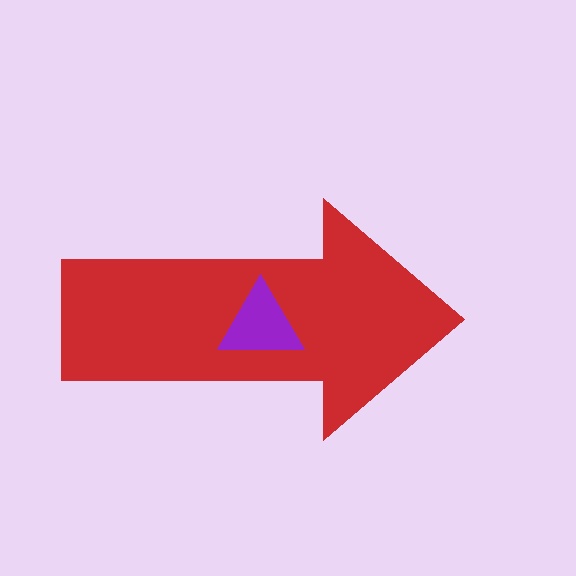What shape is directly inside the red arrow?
The purple triangle.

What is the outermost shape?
The red arrow.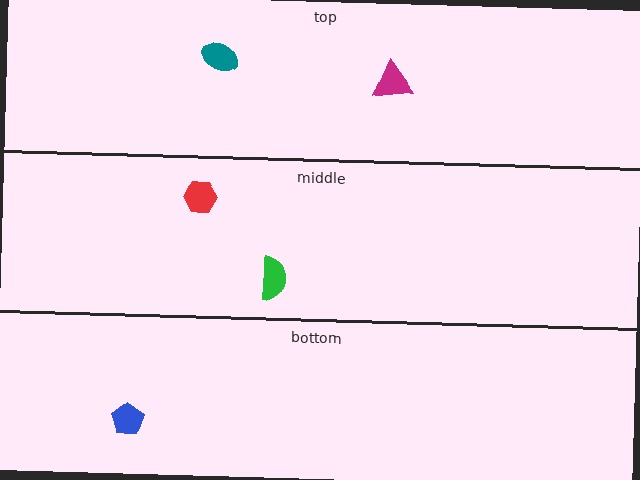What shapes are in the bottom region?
The blue pentagon.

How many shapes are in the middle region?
2.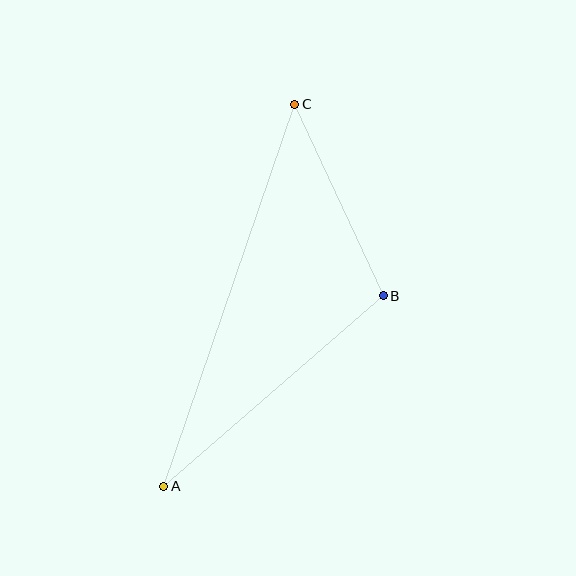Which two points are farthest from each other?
Points A and C are farthest from each other.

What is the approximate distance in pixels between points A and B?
The distance between A and B is approximately 291 pixels.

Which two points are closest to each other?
Points B and C are closest to each other.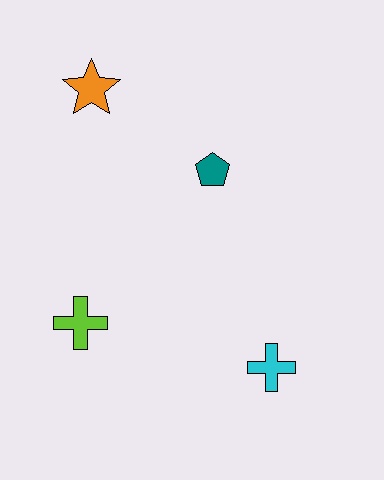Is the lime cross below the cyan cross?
No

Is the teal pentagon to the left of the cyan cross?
Yes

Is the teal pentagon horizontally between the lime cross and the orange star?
No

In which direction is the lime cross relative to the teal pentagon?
The lime cross is below the teal pentagon.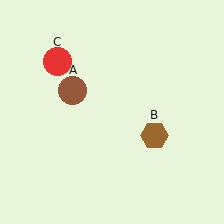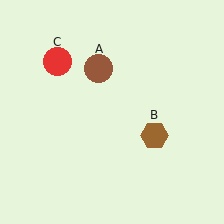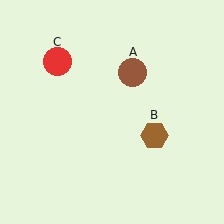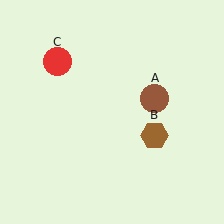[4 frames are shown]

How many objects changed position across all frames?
1 object changed position: brown circle (object A).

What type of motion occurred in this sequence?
The brown circle (object A) rotated clockwise around the center of the scene.